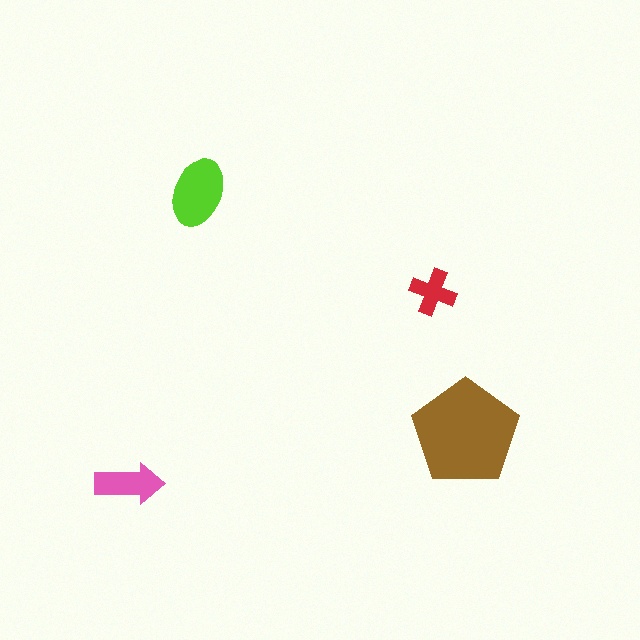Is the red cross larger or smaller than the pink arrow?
Smaller.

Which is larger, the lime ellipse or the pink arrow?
The lime ellipse.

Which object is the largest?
The brown pentagon.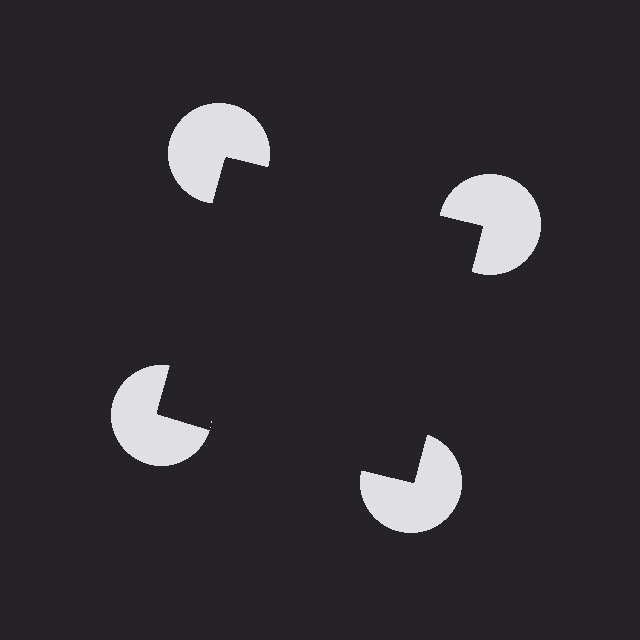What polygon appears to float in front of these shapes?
An illusory square — its edges are inferred from the aligned wedge cuts in the pac-man discs, not physically drawn.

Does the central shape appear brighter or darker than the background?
It typically appears slightly darker than the background, even though no actual brightness change is drawn.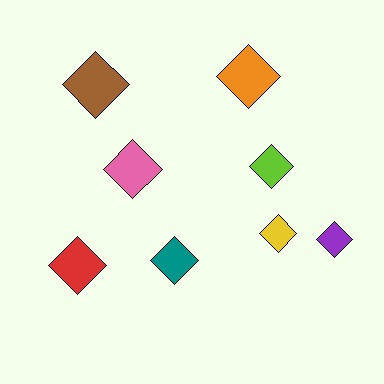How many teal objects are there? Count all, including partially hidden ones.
There is 1 teal object.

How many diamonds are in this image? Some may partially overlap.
There are 8 diamonds.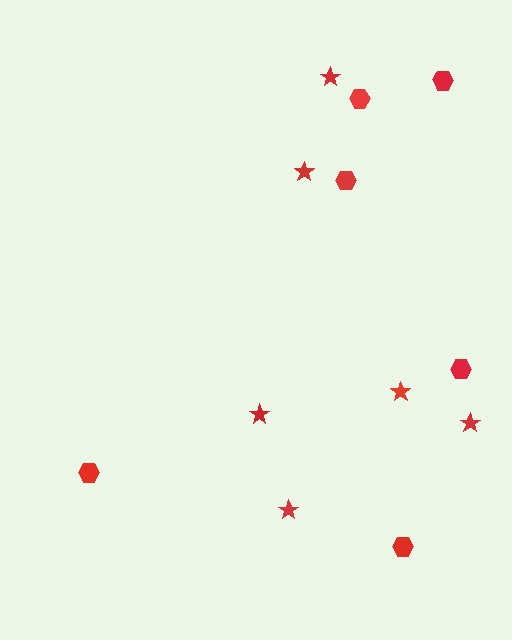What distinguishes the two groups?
There are 2 groups: one group of stars (6) and one group of hexagons (6).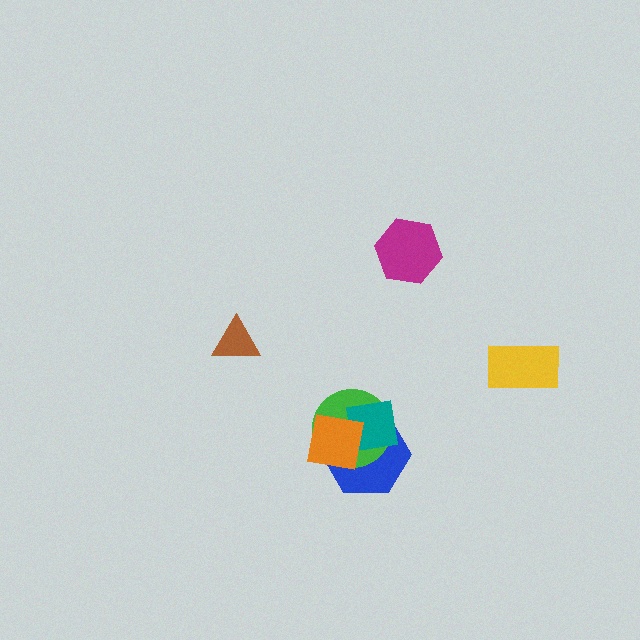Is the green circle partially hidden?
Yes, it is partially covered by another shape.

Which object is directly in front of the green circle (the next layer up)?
The teal square is directly in front of the green circle.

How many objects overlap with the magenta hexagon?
0 objects overlap with the magenta hexagon.